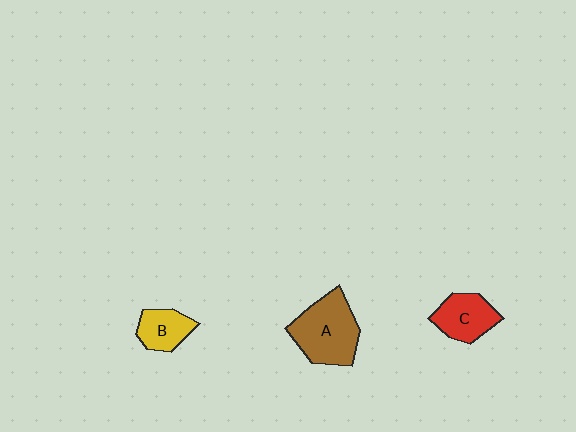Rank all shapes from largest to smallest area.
From largest to smallest: A (brown), C (red), B (yellow).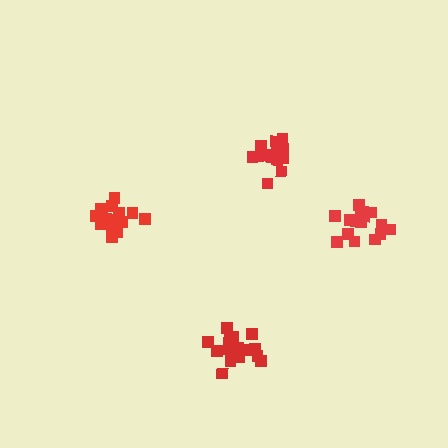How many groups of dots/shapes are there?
There are 4 groups.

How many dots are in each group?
Group 1: 18 dots, Group 2: 17 dots, Group 3: 21 dots, Group 4: 15 dots (71 total).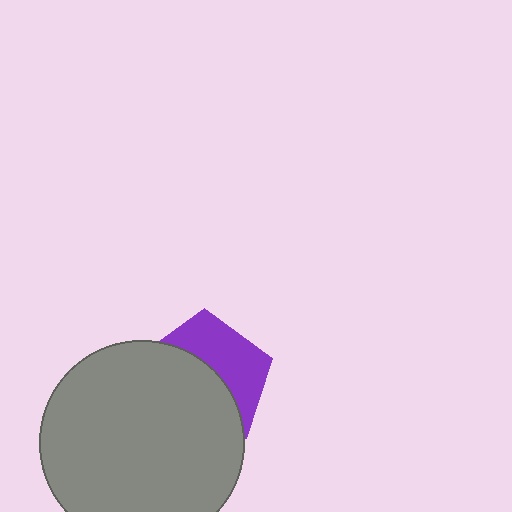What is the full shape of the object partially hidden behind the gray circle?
The partially hidden object is a purple pentagon.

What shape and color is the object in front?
The object in front is a gray circle.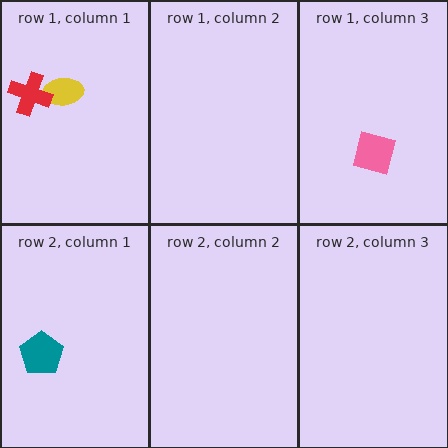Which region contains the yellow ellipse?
The row 1, column 1 region.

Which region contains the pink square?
The row 1, column 3 region.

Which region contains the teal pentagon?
The row 2, column 1 region.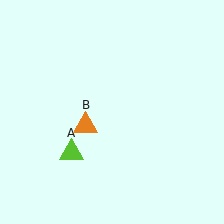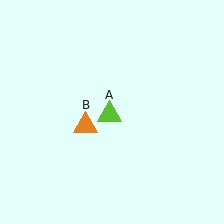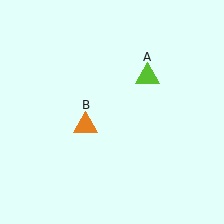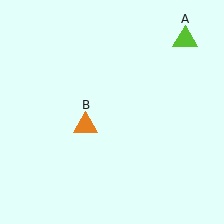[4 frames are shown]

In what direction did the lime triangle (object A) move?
The lime triangle (object A) moved up and to the right.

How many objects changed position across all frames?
1 object changed position: lime triangle (object A).